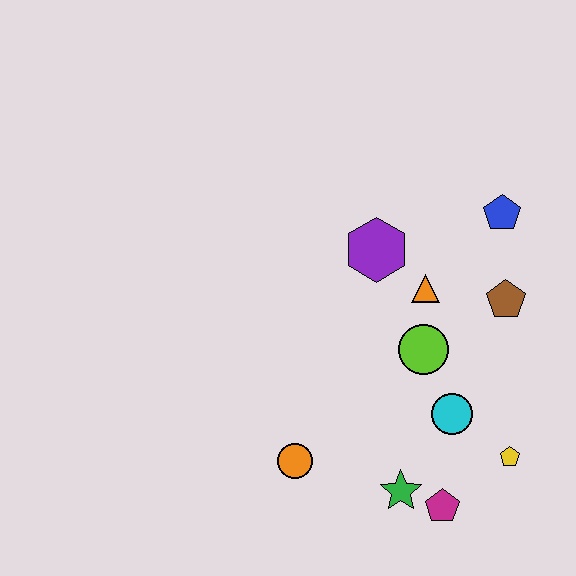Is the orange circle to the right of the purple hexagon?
No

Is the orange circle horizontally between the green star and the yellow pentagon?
No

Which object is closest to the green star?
The magenta pentagon is closest to the green star.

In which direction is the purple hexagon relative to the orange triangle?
The purple hexagon is to the left of the orange triangle.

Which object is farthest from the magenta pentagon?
The blue pentagon is farthest from the magenta pentagon.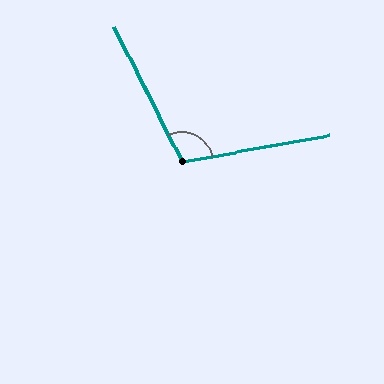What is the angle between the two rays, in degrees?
Approximately 106 degrees.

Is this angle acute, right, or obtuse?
It is obtuse.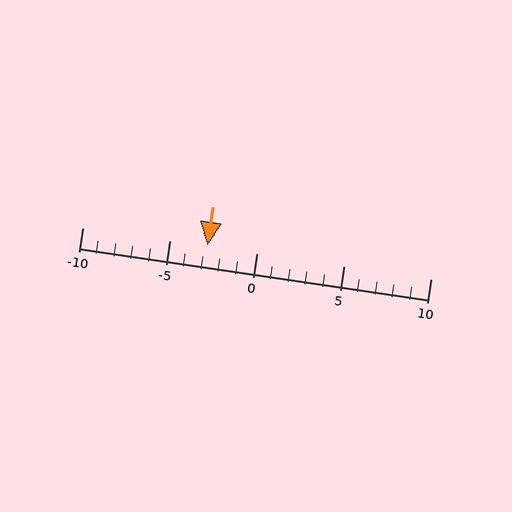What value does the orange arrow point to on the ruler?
The orange arrow points to approximately -3.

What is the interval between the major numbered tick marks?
The major tick marks are spaced 5 units apart.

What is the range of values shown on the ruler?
The ruler shows values from -10 to 10.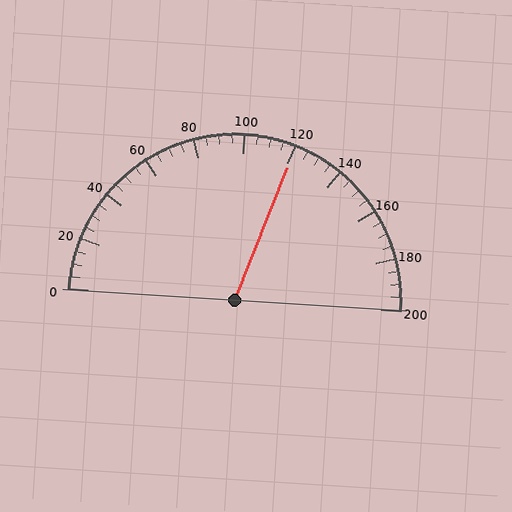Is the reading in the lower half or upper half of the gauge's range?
The reading is in the upper half of the range (0 to 200).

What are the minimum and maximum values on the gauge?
The gauge ranges from 0 to 200.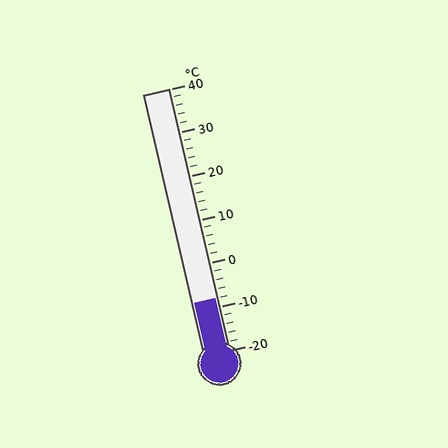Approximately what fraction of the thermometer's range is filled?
The thermometer is filled to approximately 20% of its range.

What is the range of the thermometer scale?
The thermometer scale ranges from -20°C to 40°C.